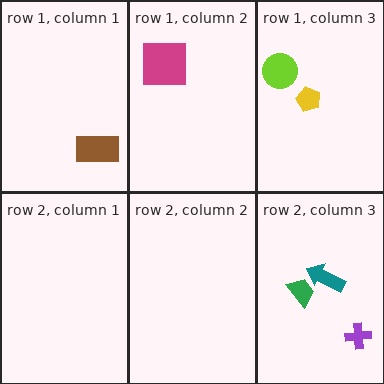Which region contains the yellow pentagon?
The row 1, column 3 region.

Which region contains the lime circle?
The row 1, column 3 region.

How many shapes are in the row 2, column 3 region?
3.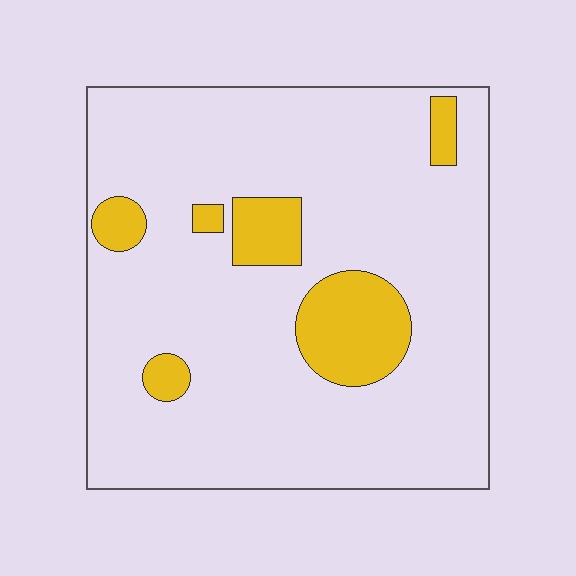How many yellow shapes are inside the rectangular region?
6.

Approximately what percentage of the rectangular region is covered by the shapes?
Approximately 15%.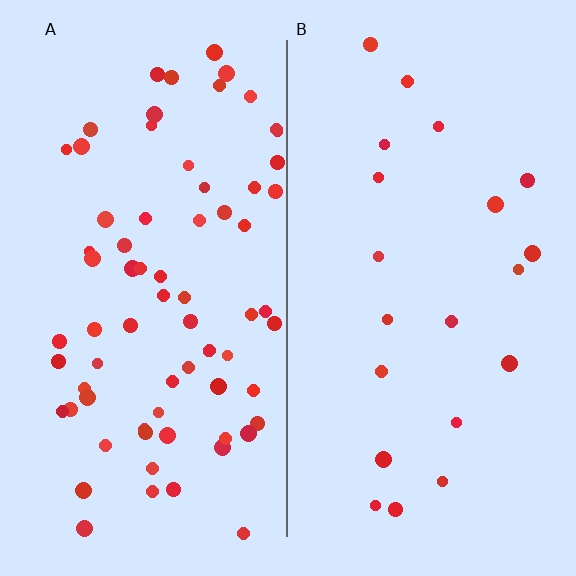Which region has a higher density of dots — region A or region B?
A (the left).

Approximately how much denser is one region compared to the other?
Approximately 3.5× — region A over region B.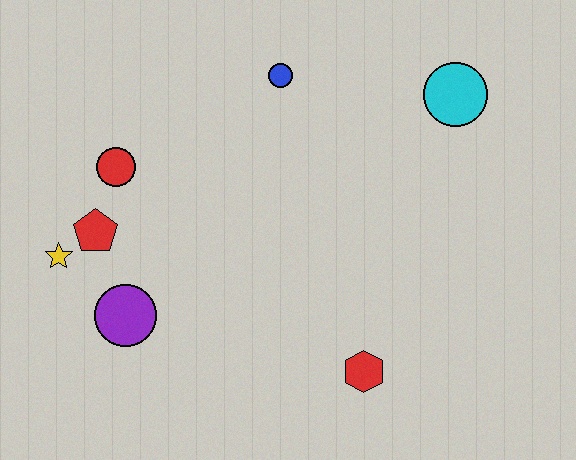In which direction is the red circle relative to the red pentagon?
The red circle is above the red pentagon.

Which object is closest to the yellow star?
The red pentagon is closest to the yellow star.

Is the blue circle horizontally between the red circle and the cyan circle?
Yes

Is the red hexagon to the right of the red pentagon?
Yes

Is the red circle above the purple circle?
Yes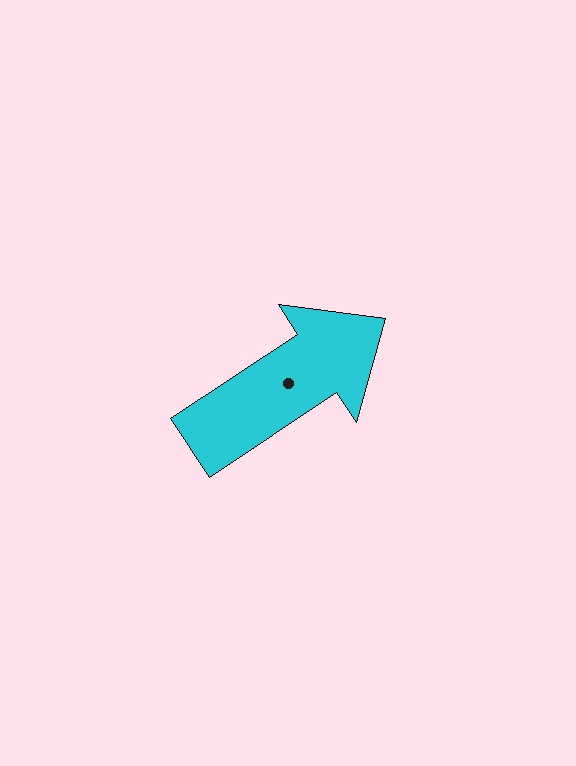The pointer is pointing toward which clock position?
Roughly 2 o'clock.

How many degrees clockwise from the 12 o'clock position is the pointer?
Approximately 56 degrees.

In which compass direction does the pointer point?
Northeast.